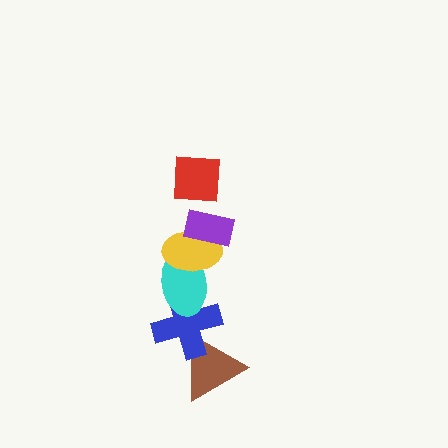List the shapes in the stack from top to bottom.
From top to bottom: the red square, the purple rectangle, the yellow ellipse, the cyan ellipse, the blue cross, the brown triangle.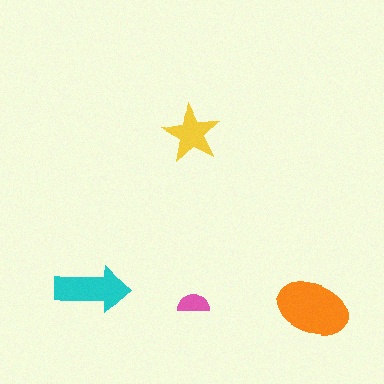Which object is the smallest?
The pink semicircle.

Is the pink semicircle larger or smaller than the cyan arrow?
Smaller.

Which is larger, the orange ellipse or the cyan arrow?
The orange ellipse.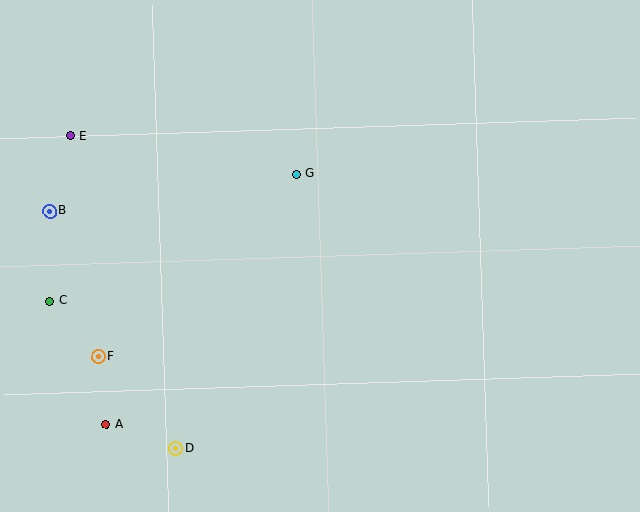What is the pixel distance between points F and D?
The distance between F and D is 120 pixels.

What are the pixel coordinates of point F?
Point F is at (99, 357).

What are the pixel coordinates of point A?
Point A is at (106, 424).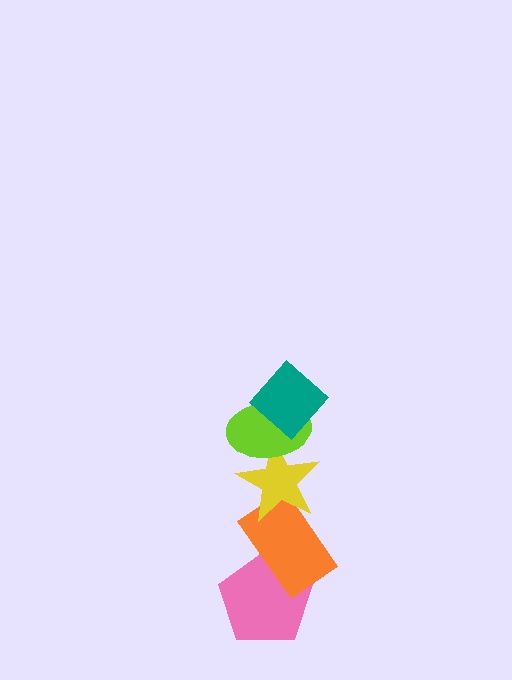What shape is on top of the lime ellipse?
The teal diamond is on top of the lime ellipse.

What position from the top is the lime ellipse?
The lime ellipse is 2nd from the top.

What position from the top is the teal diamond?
The teal diamond is 1st from the top.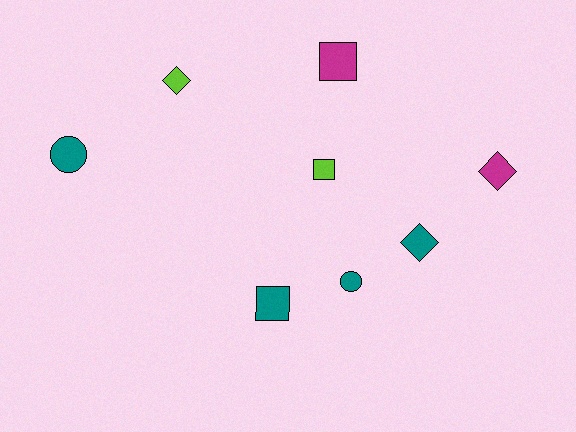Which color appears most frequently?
Teal, with 4 objects.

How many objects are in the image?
There are 8 objects.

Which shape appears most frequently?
Square, with 3 objects.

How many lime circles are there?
There are no lime circles.